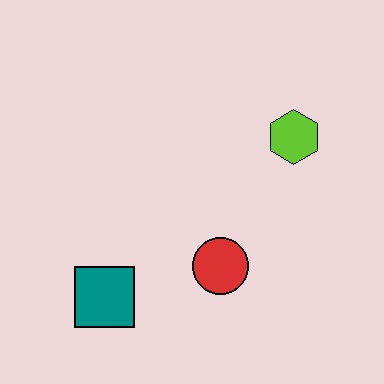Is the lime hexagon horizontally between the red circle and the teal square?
No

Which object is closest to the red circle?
The teal square is closest to the red circle.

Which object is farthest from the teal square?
The lime hexagon is farthest from the teal square.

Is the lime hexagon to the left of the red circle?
No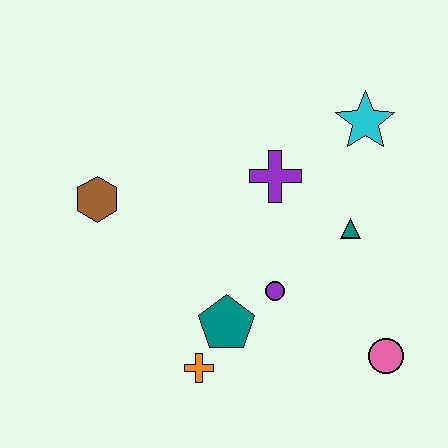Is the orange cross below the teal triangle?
Yes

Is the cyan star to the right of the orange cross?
Yes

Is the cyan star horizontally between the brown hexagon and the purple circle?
No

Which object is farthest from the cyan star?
The orange cross is farthest from the cyan star.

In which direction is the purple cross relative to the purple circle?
The purple cross is above the purple circle.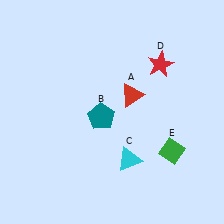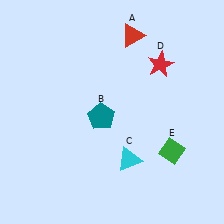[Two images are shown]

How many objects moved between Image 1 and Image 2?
1 object moved between the two images.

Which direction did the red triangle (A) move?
The red triangle (A) moved up.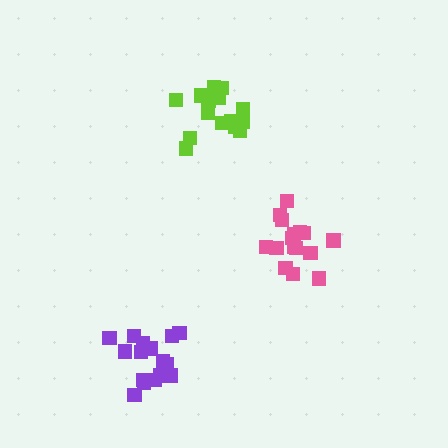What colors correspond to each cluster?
The clusters are colored: purple, pink, lime.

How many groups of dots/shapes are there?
There are 3 groups.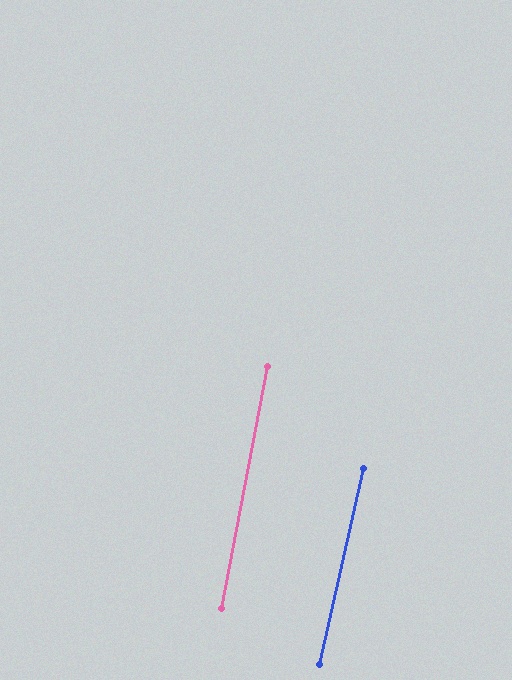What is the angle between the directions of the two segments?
Approximately 2 degrees.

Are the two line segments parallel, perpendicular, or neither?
Parallel — their directions differ by only 1.8°.